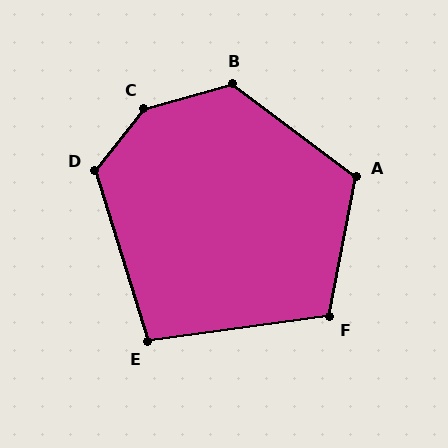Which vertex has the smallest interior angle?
E, at approximately 99 degrees.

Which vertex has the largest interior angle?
C, at approximately 144 degrees.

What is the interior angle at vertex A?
Approximately 116 degrees (obtuse).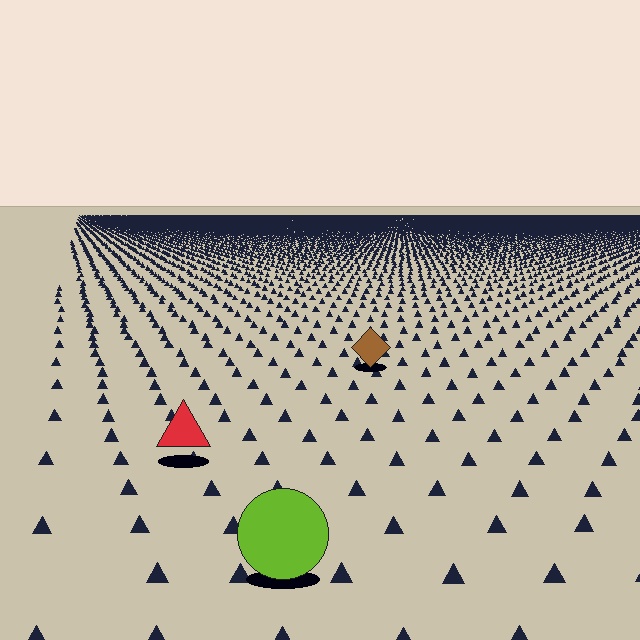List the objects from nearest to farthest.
From nearest to farthest: the lime circle, the red triangle, the brown diamond.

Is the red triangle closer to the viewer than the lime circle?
No. The lime circle is closer — you can tell from the texture gradient: the ground texture is coarser near it.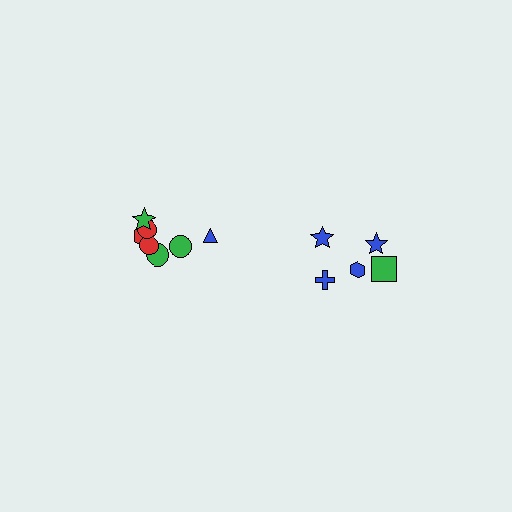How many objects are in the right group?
There are 5 objects.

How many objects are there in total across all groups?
There are 12 objects.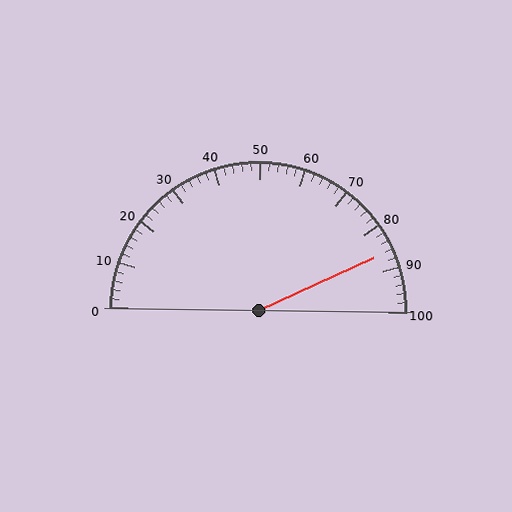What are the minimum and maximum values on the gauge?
The gauge ranges from 0 to 100.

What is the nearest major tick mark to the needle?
The nearest major tick mark is 90.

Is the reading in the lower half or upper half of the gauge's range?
The reading is in the upper half of the range (0 to 100).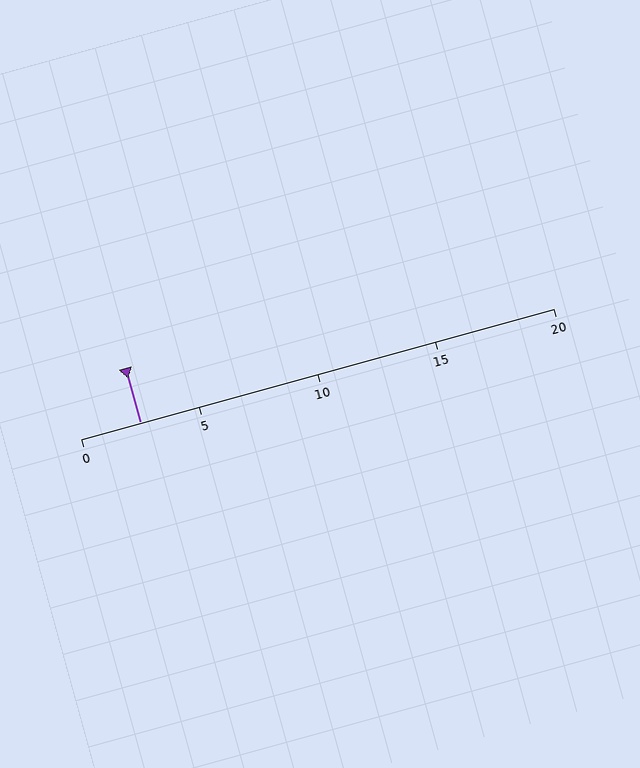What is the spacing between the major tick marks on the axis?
The major ticks are spaced 5 apart.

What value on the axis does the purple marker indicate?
The marker indicates approximately 2.5.